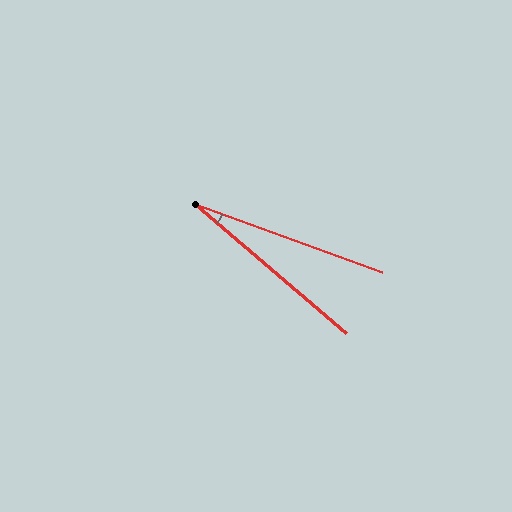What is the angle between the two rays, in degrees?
Approximately 21 degrees.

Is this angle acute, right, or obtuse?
It is acute.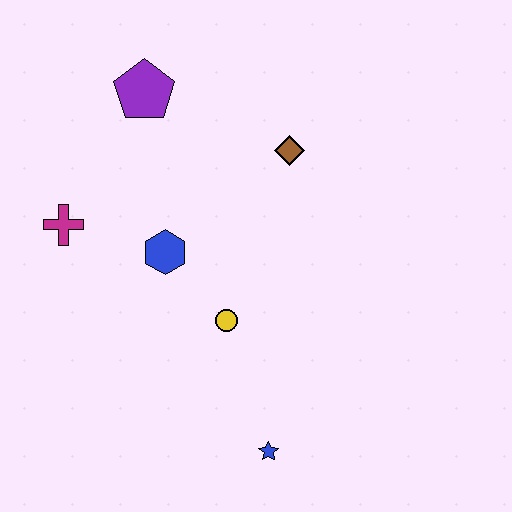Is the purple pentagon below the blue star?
No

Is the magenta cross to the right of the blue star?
No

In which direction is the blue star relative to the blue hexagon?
The blue star is below the blue hexagon.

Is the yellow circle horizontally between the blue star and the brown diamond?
No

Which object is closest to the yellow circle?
The blue hexagon is closest to the yellow circle.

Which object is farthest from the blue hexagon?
The blue star is farthest from the blue hexagon.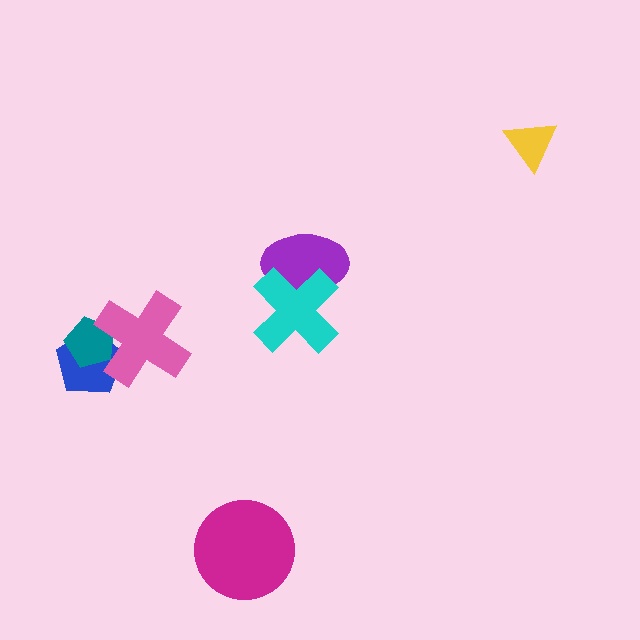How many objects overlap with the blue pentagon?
2 objects overlap with the blue pentagon.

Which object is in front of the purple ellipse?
The cyan cross is in front of the purple ellipse.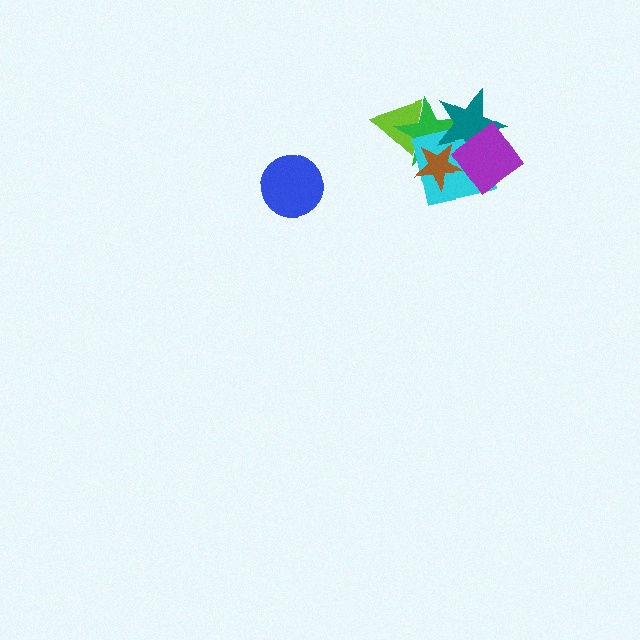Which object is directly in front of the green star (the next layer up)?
The cyan square is directly in front of the green star.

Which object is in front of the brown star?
The purple diamond is in front of the brown star.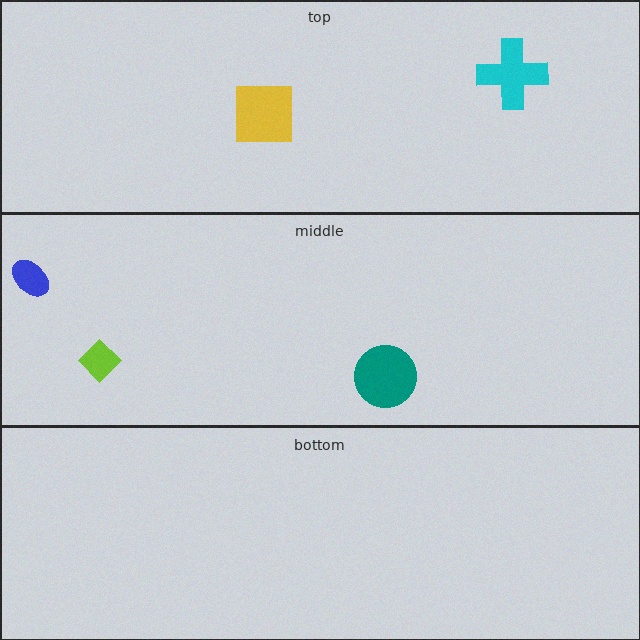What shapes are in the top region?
The yellow square, the cyan cross.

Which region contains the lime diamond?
The middle region.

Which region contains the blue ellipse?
The middle region.